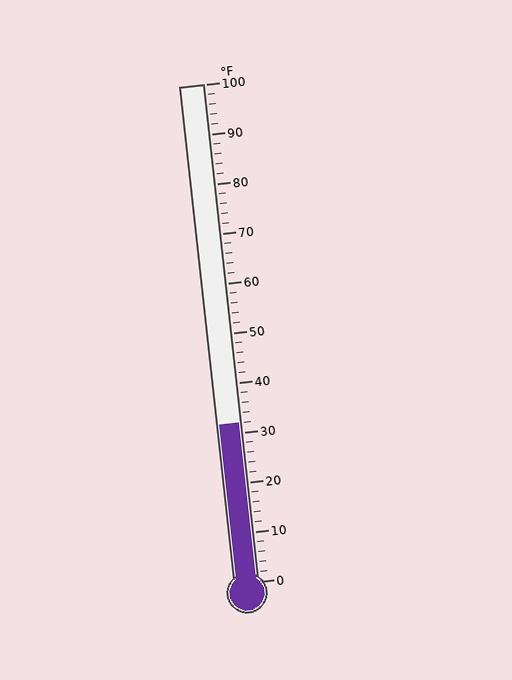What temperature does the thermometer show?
The thermometer shows approximately 32°F.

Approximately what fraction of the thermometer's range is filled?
The thermometer is filled to approximately 30% of its range.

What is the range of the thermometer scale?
The thermometer scale ranges from 0°F to 100°F.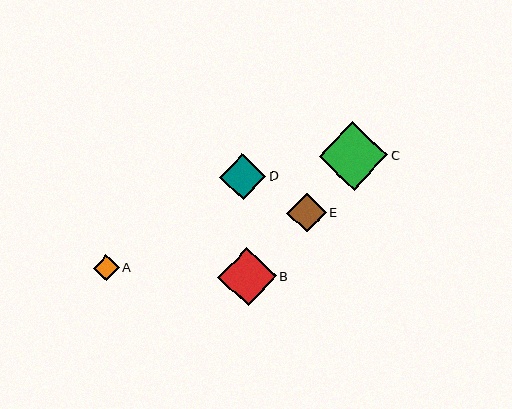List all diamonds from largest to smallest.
From largest to smallest: C, B, D, E, A.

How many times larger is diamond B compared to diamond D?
Diamond B is approximately 1.3 times the size of diamond D.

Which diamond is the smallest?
Diamond A is the smallest with a size of approximately 26 pixels.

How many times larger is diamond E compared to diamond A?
Diamond E is approximately 1.5 times the size of diamond A.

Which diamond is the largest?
Diamond C is the largest with a size of approximately 68 pixels.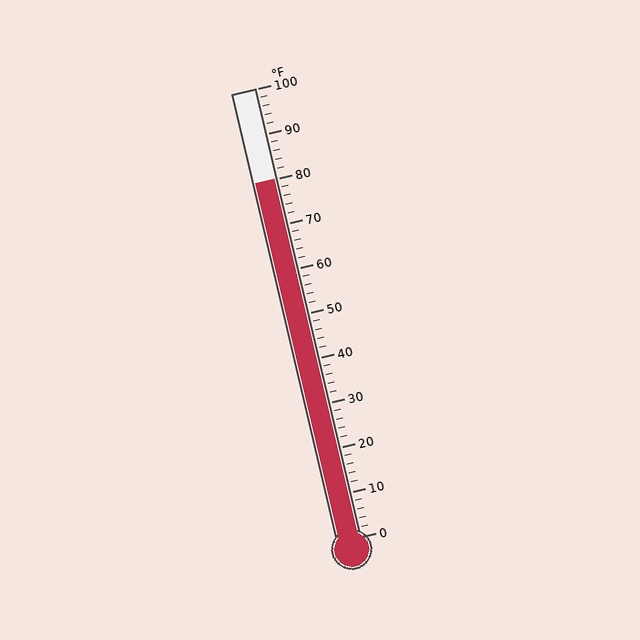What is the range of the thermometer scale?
The thermometer scale ranges from 0°F to 100°F.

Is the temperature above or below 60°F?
The temperature is above 60°F.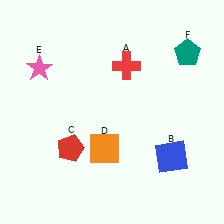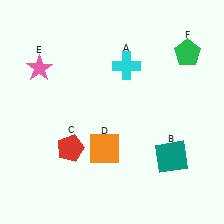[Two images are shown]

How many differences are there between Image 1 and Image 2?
There are 3 differences between the two images.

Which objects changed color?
A changed from red to cyan. B changed from blue to teal. F changed from teal to green.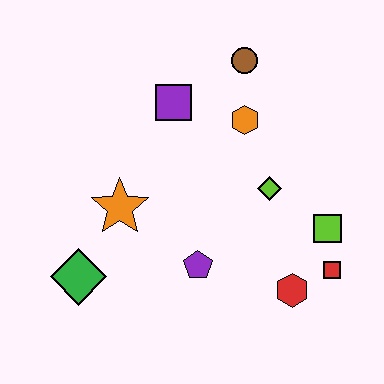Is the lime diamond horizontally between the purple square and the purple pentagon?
No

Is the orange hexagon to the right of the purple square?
Yes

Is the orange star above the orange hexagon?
No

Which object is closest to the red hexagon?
The red square is closest to the red hexagon.